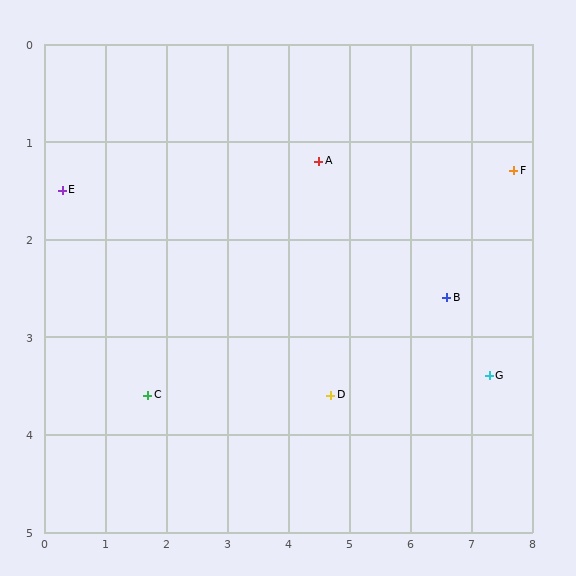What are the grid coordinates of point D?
Point D is at approximately (4.7, 3.6).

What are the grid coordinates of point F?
Point F is at approximately (7.7, 1.3).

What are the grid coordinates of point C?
Point C is at approximately (1.7, 3.6).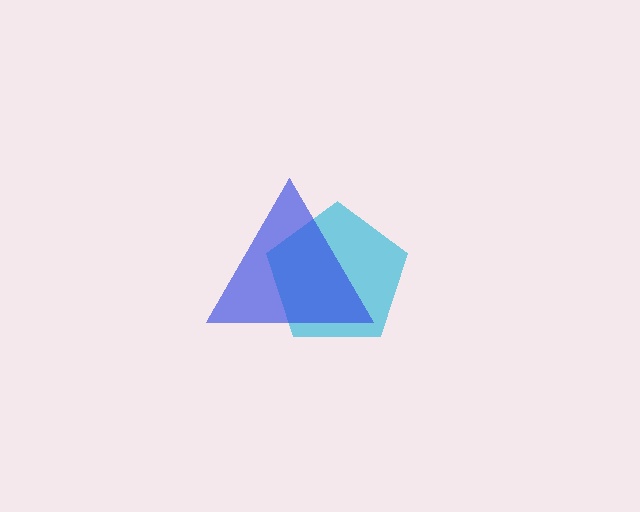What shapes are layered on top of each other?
The layered shapes are: a cyan pentagon, a blue triangle.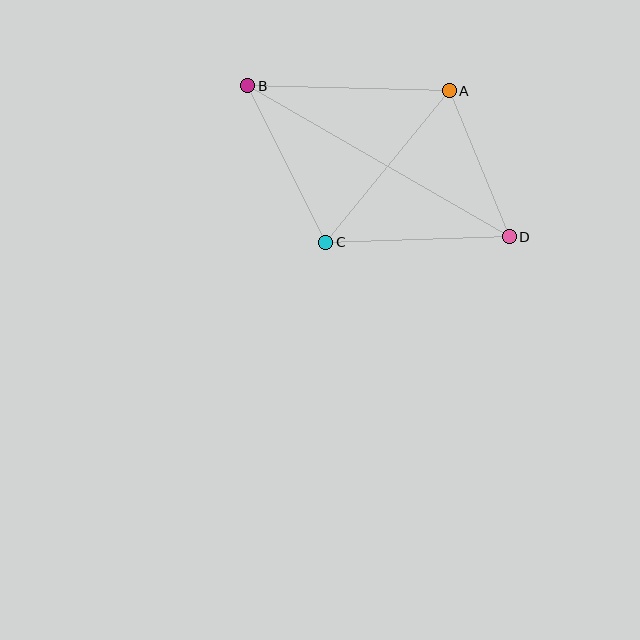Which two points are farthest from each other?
Points B and D are farthest from each other.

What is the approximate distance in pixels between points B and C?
The distance between B and C is approximately 175 pixels.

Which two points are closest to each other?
Points A and D are closest to each other.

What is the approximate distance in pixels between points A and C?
The distance between A and C is approximately 195 pixels.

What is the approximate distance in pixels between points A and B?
The distance between A and B is approximately 202 pixels.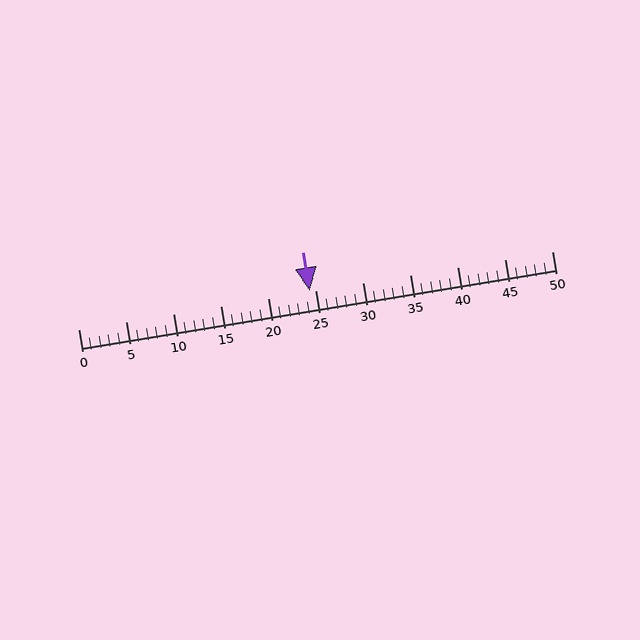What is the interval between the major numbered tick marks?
The major tick marks are spaced 5 units apart.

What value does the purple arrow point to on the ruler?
The purple arrow points to approximately 24.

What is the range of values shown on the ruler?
The ruler shows values from 0 to 50.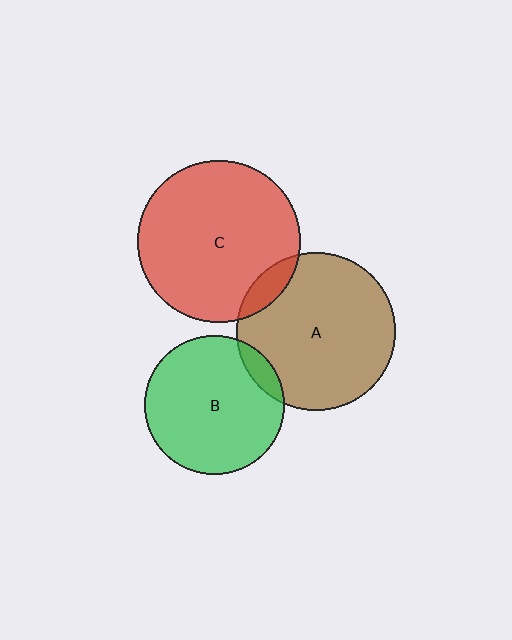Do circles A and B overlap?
Yes.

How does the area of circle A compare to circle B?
Approximately 1.3 times.